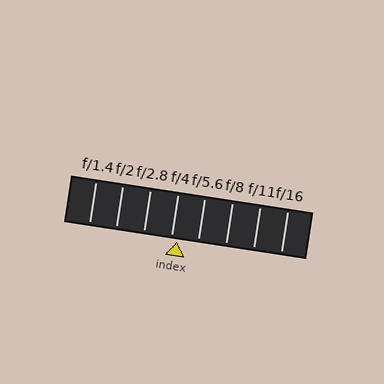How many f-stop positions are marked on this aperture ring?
There are 8 f-stop positions marked.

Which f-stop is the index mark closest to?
The index mark is closest to f/4.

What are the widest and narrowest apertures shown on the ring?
The widest aperture shown is f/1.4 and the narrowest is f/16.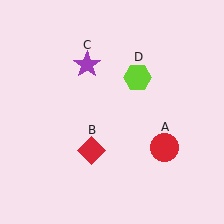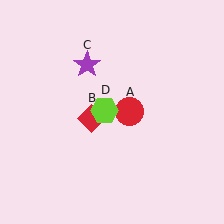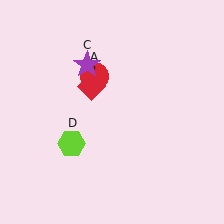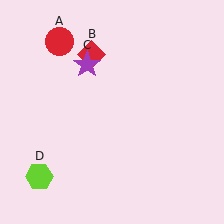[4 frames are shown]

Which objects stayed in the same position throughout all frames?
Purple star (object C) remained stationary.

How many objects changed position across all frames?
3 objects changed position: red circle (object A), red diamond (object B), lime hexagon (object D).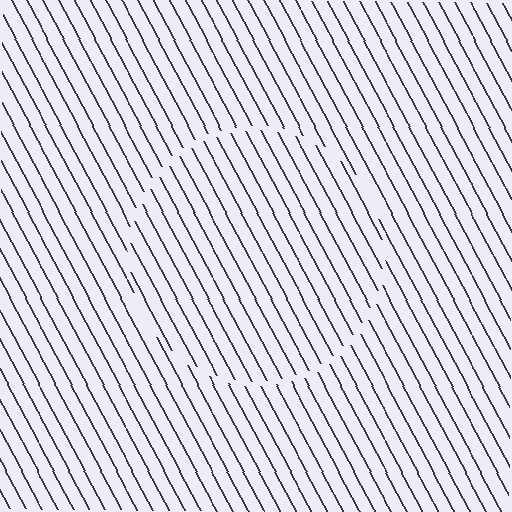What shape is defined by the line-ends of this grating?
An illusory circle. The interior of the shape contains the same grating, shifted by half a period — the contour is defined by the phase discontinuity where line-ends from the inner and outer gratings abut.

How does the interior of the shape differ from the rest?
The interior of the shape contains the same grating, shifted by half a period — the contour is defined by the phase discontinuity where line-ends from the inner and outer gratings abut.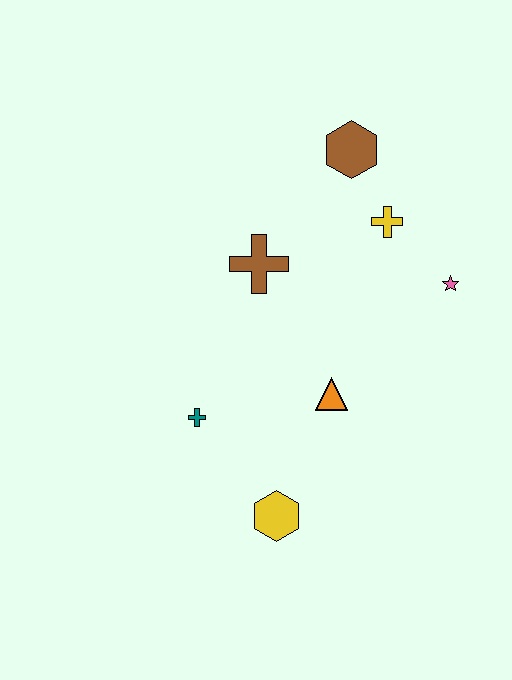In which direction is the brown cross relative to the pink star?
The brown cross is to the left of the pink star.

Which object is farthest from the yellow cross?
The yellow hexagon is farthest from the yellow cross.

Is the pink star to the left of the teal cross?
No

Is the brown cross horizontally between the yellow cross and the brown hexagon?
No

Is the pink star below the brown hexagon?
Yes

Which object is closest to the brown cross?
The yellow cross is closest to the brown cross.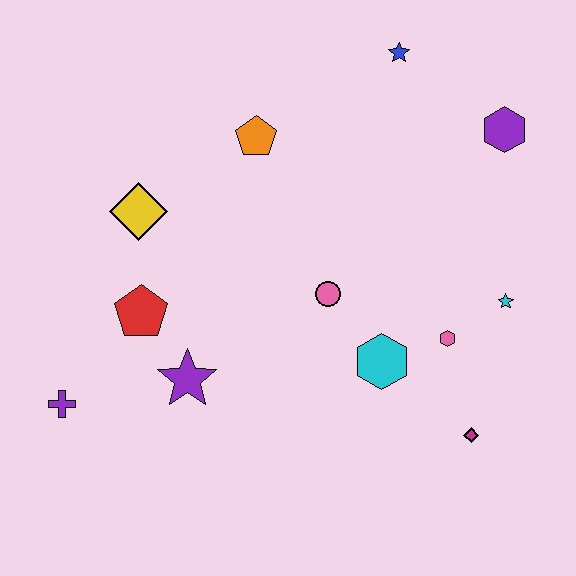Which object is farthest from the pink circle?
The purple cross is farthest from the pink circle.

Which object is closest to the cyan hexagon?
The pink hexagon is closest to the cyan hexagon.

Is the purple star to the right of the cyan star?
No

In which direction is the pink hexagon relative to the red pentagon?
The pink hexagon is to the right of the red pentagon.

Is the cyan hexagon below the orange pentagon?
Yes